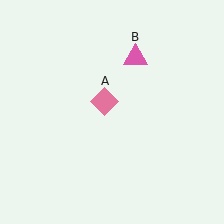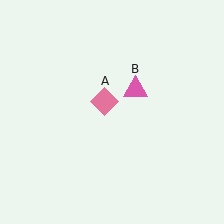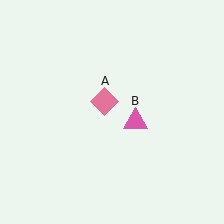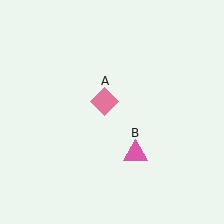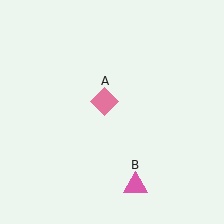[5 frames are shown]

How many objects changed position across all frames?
1 object changed position: pink triangle (object B).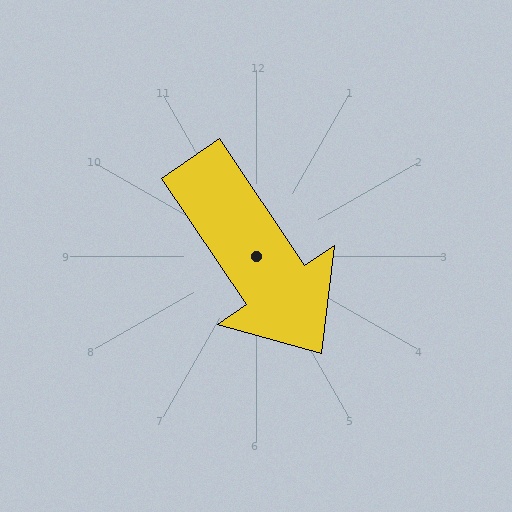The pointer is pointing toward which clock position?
Roughly 5 o'clock.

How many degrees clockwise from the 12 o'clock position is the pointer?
Approximately 146 degrees.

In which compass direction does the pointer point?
Southeast.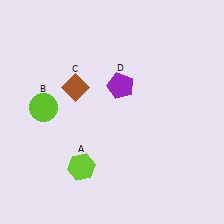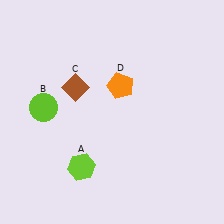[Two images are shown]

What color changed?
The pentagon (D) changed from purple in Image 1 to orange in Image 2.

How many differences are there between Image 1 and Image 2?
There is 1 difference between the two images.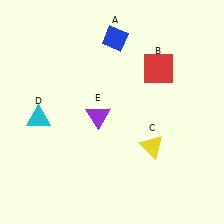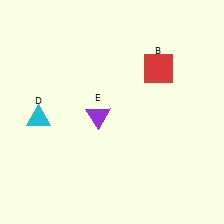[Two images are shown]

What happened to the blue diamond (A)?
The blue diamond (A) was removed in Image 2. It was in the top-right area of Image 1.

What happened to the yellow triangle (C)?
The yellow triangle (C) was removed in Image 2. It was in the bottom-right area of Image 1.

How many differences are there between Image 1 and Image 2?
There are 2 differences between the two images.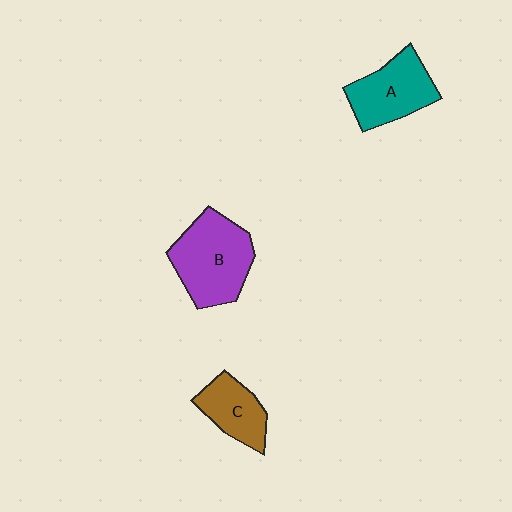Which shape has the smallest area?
Shape C (brown).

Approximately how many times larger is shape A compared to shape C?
Approximately 1.3 times.